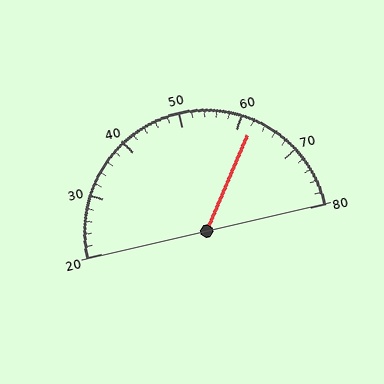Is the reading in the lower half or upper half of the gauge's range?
The reading is in the upper half of the range (20 to 80).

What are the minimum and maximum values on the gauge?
The gauge ranges from 20 to 80.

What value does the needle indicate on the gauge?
The needle indicates approximately 62.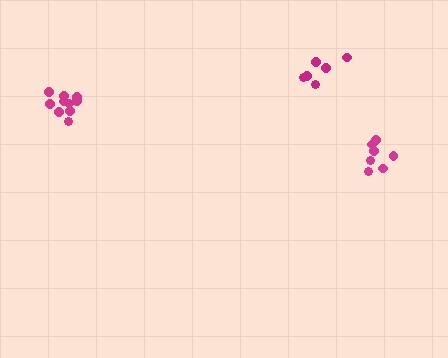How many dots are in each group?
Group 1: 10 dots, Group 2: 7 dots, Group 3: 6 dots (23 total).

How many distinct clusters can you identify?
There are 3 distinct clusters.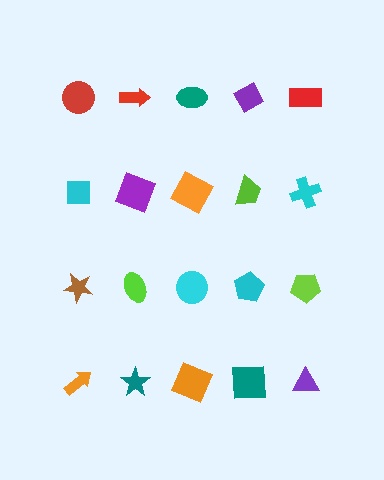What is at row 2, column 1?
A cyan square.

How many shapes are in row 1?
5 shapes.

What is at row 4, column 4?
A teal square.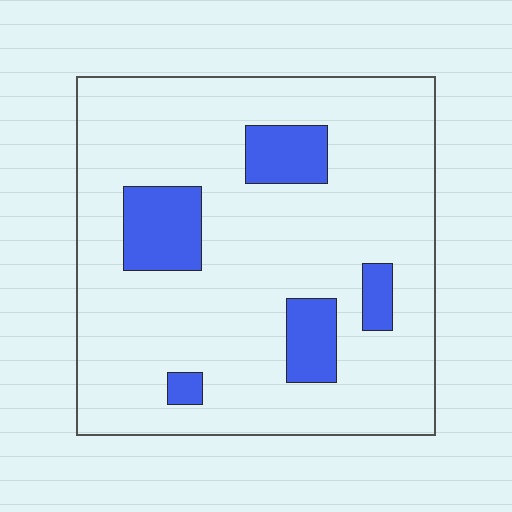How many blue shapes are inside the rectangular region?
5.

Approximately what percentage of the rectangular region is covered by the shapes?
Approximately 15%.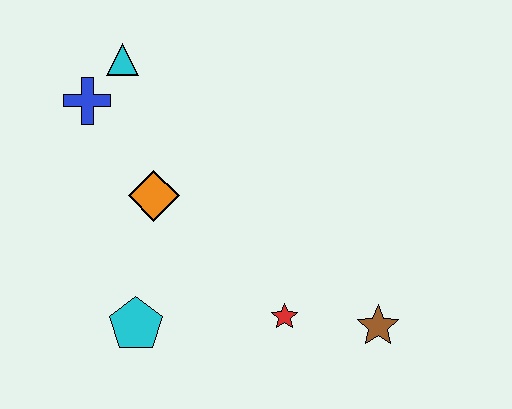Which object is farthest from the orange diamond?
The brown star is farthest from the orange diamond.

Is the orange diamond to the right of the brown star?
No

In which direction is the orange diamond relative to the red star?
The orange diamond is to the left of the red star.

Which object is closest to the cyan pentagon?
The orange diamond is closest to the cyan pentagon.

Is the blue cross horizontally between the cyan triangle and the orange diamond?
No